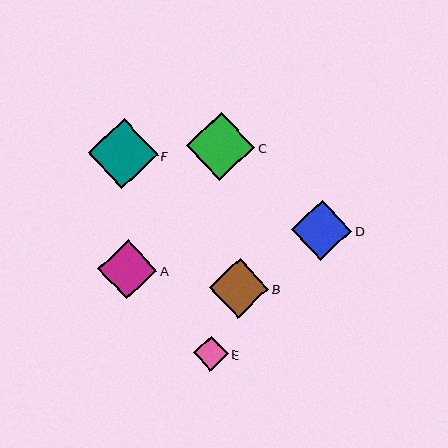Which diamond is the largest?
Diamond F is the largest with a size of approximately 69 pixels.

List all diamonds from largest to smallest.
From largest to smallest: F, C, D, B, A, E.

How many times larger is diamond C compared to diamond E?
Diamond C is approximately 1.9 times the size of diamond E.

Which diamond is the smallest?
Diamond E is the smallest with a size of approximately 35 pixels.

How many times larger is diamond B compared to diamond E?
Diamond B is approximately 1.7 times the size of diamond E.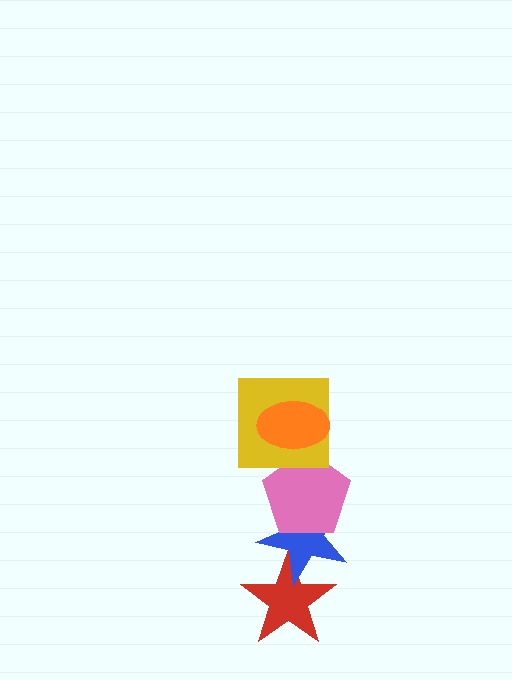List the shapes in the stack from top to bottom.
From top to bottom: the orange ellipse, the yellow square, the pink pentagon, the blue star, the red star.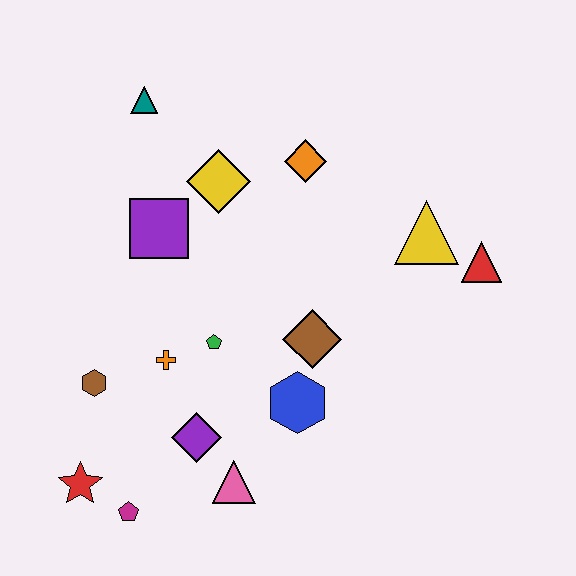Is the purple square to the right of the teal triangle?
Yes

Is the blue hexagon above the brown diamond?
No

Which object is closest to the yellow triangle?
The red triangle is closest to the yellow triangle.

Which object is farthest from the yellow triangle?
The red star is farthest from the yellow triangle.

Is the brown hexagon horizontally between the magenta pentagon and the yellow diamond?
No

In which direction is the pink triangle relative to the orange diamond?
The pink triangle is below the orange diamond.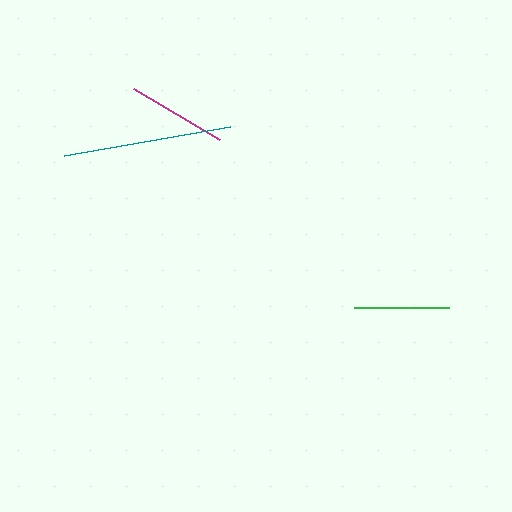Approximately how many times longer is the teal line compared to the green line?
The teal line is approximately 1.8 times the length of the green line.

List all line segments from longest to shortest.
From longest to shortest: teal, magenta, green.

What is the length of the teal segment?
The teal segment is approximately 169 pixels long.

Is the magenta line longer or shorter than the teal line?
The teal line is longer than the magenta line.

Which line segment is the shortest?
The green line is the shortest at approximately 95 pixels.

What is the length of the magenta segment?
The magenta segment is approximately 101 pixels long.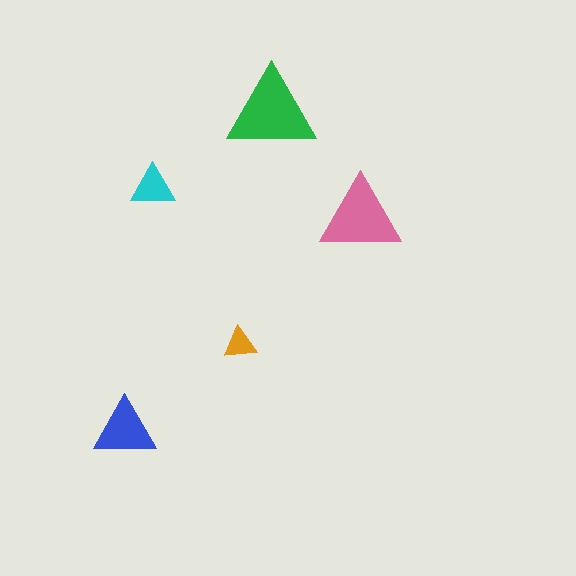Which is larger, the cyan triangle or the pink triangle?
The pink one.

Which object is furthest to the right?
The pink triangle is rightmost.